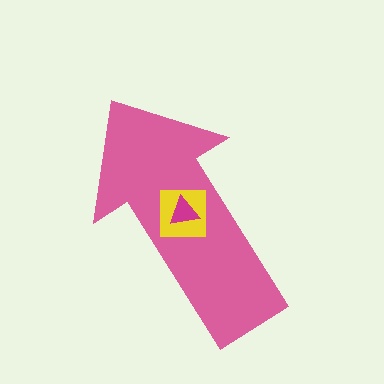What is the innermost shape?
The magenta triangle.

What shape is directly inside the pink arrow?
The yellow square.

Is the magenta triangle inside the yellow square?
Yes.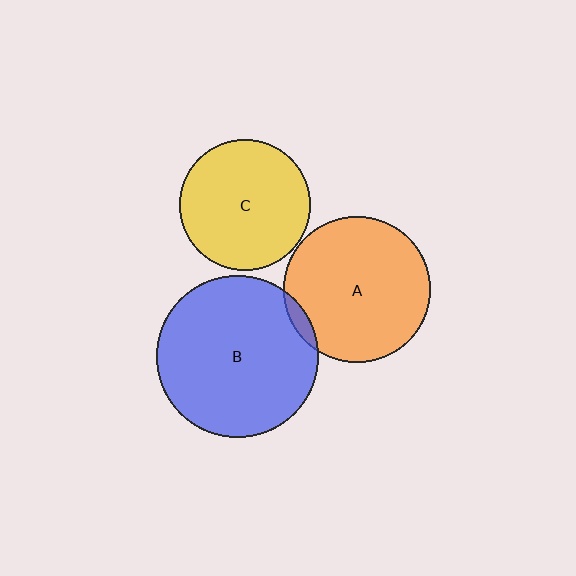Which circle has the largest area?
Circle B (blue).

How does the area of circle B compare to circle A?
Approximately 1.2 times.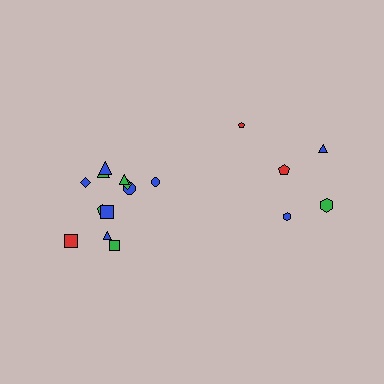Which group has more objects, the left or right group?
The left group.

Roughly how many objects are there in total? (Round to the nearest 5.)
Roughly 15 objects in total.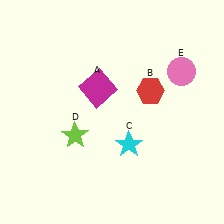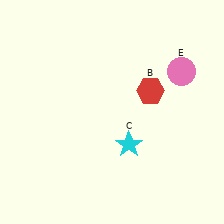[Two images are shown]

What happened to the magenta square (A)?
The magenta square (A) was removed in Image 2. It was in the top-left area of Image 1.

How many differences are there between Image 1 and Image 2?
There are 2 differences between the two images.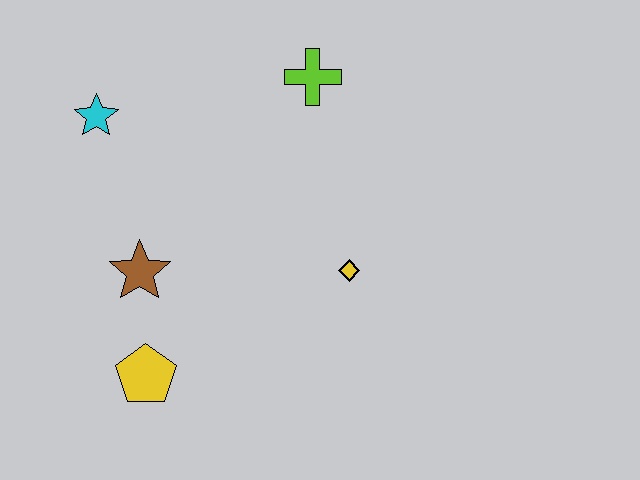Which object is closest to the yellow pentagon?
The brown star is closest to the yellow pentagon.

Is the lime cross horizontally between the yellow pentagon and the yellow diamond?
Yes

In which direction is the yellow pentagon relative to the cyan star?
The yellow pentagon is below the cyan star.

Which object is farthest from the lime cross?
The yellow pentagon is farthest from the lime cross.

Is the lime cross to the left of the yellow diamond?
Yes